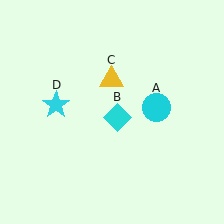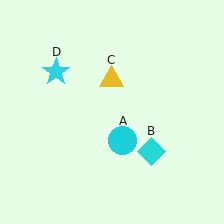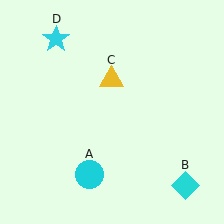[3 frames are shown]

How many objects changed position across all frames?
3 objects changed position: cyan circle (object A), cyan diamond (object B), cyan star (object D).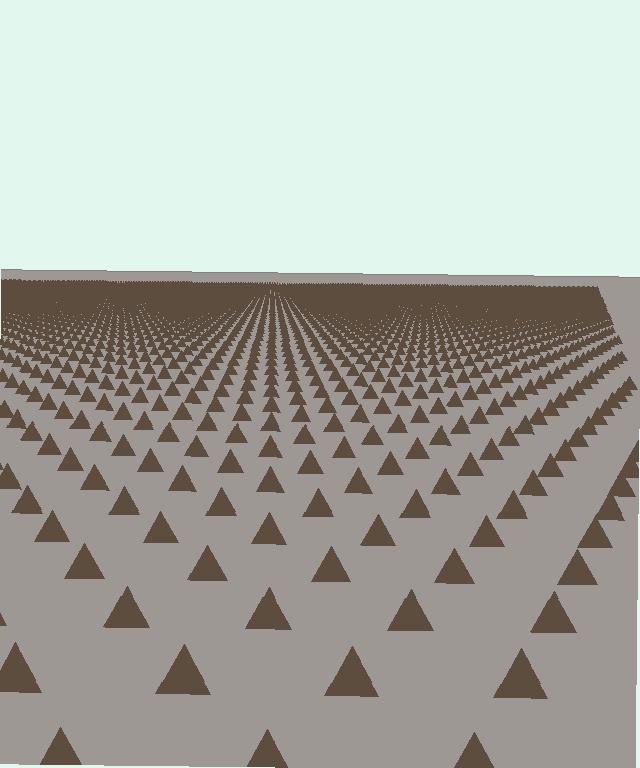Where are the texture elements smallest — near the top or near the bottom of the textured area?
Near the top.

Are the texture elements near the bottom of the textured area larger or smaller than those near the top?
Larger. Near the bottom, elements are closer to the viewer and appear at a bigger on-screen size.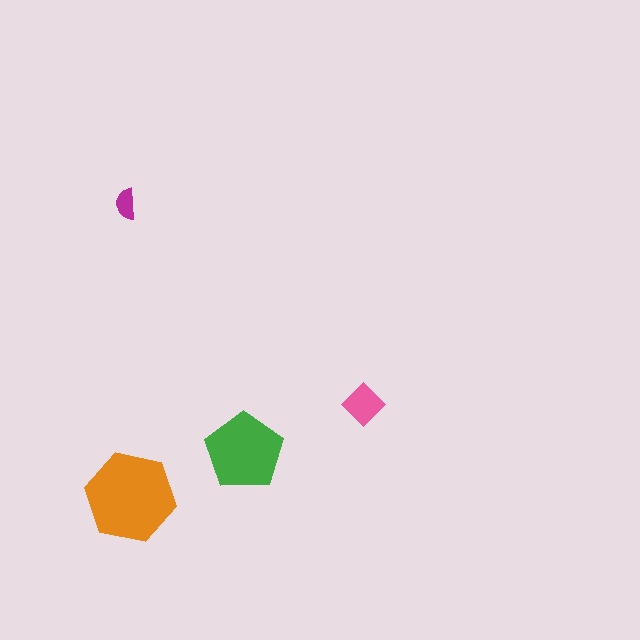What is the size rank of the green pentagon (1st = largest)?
2nd.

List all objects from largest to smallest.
The orange hexagon, the green pentagon, the pink diamond, the magenta semicircle.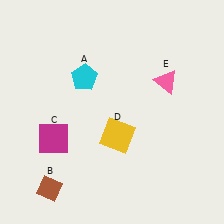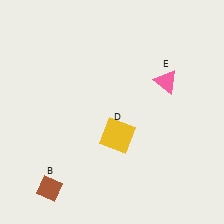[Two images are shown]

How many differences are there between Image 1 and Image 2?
There are 2 differences between the two images.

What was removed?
The cyan pentagon (A), the magenta square (C) were removed in Image 2.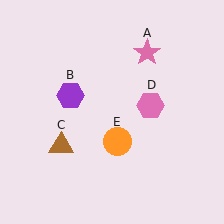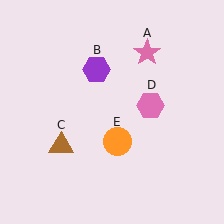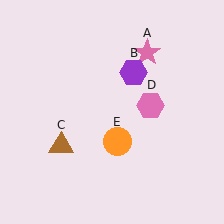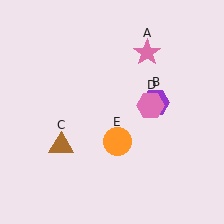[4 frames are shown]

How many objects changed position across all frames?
1 object changed position: purple hexagon (object B).